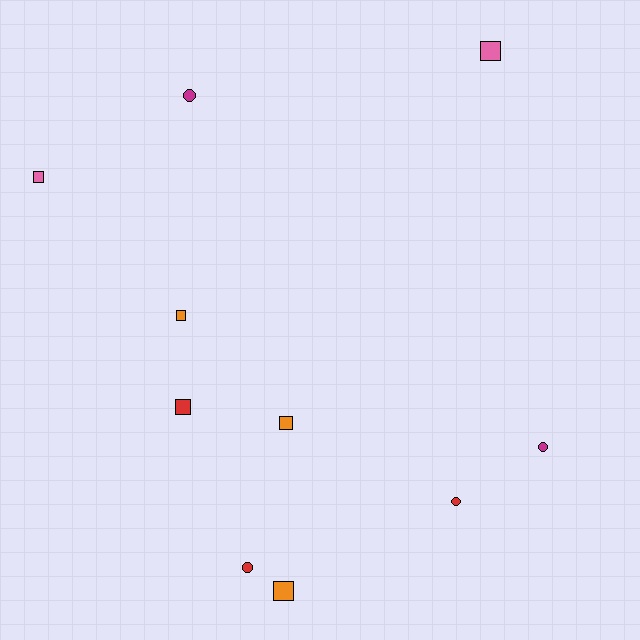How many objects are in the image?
There are 10 objects.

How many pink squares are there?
There are 2 pink squares.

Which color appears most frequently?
Orange, with 3 objects.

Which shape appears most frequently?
Square, with 6 objects.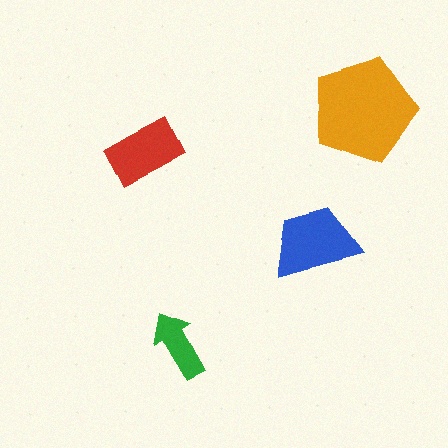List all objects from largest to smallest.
The orange pentagon, the blue trapezoid, the red rectangle, the green arrow.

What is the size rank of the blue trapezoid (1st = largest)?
2nd.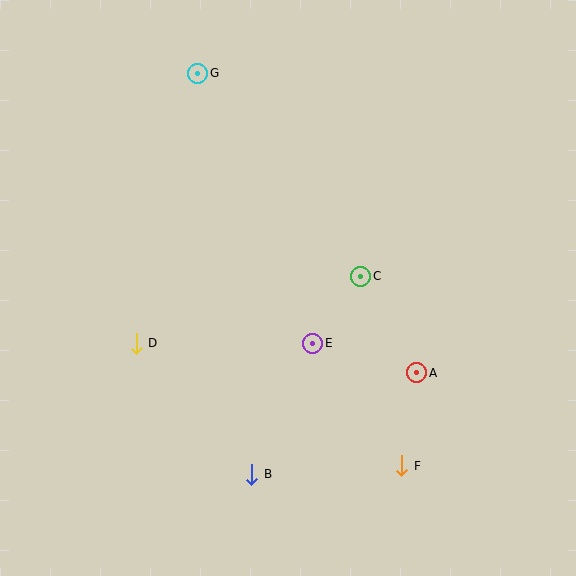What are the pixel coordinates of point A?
Point A is at (417, 373).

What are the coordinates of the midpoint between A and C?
The midpoint between A and C is at (389, 324).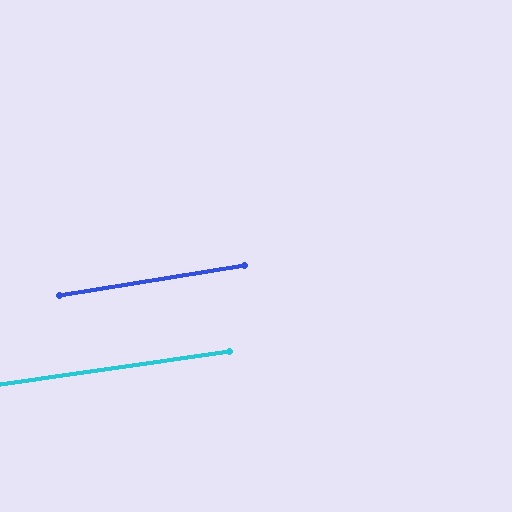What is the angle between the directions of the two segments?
Approximately 1 degree.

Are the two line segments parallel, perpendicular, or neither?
Parallel — their directions differ by only 1.0°.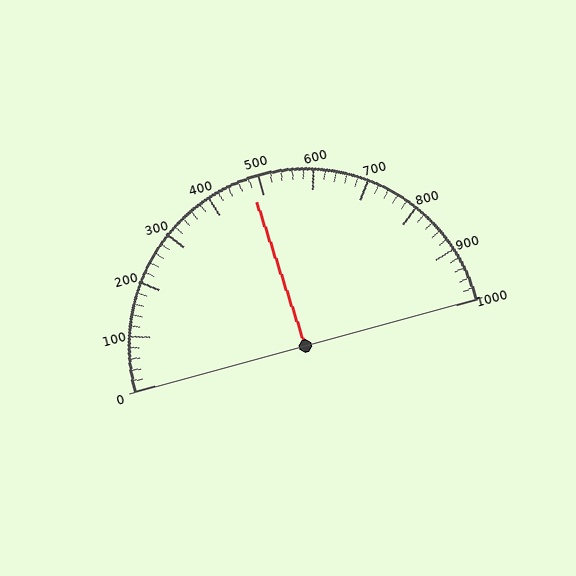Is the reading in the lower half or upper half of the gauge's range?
The reading is in the lower half of the range (0 to 1000).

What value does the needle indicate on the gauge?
The needle indicates approximately 480.